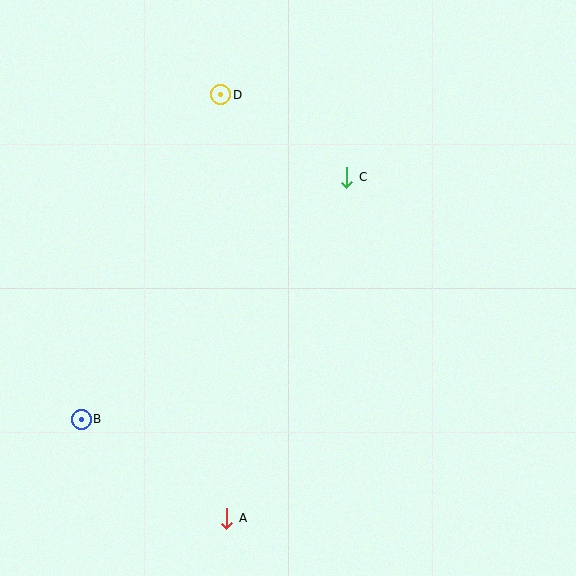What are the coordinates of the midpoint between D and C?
The midpoint between D and C is at (284, 136).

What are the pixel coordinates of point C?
Point C is at (347, 177).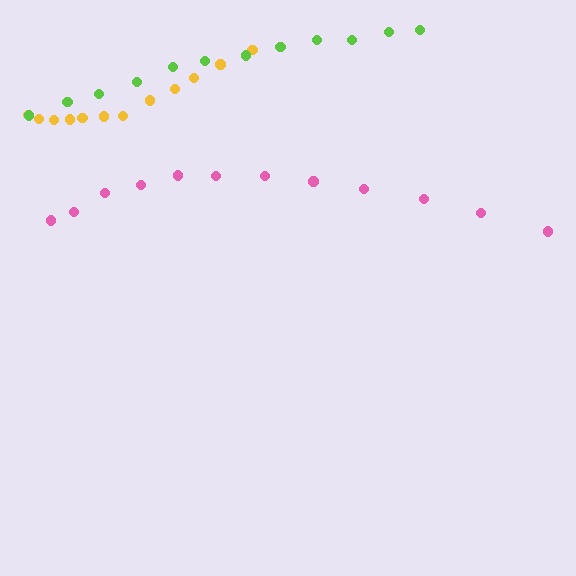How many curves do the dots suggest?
There are 3 distinct paths.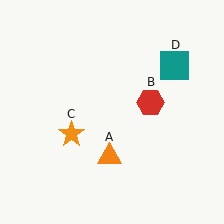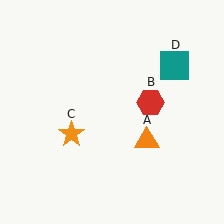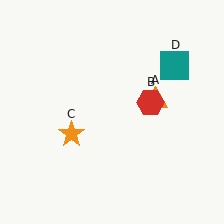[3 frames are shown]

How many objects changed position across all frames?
1 object changed position: orange triangle (object A).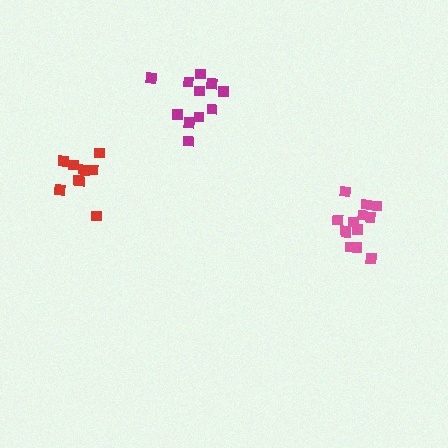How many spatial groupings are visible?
There are 3 spatial groupings.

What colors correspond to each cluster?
The clusters are colored: pink, magenta, red.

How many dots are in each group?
Group 1: 13 dots, Group 2: 12 dots, Group 3: 10 dots (35 total).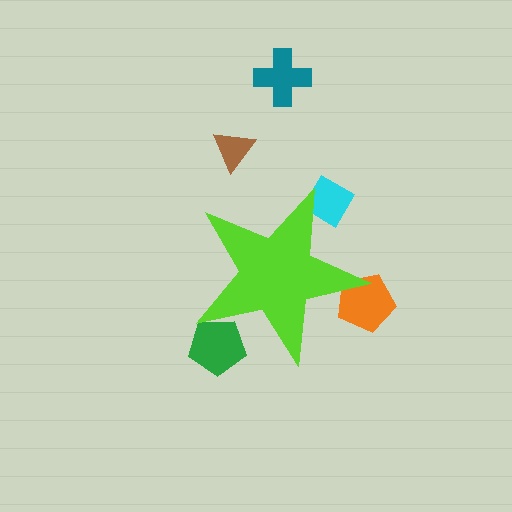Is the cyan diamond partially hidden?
Yes, the cyan diamond is partially hidden behind the lime star.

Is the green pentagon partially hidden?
Yes, the green pentagon is partially hidden behind the lime star.